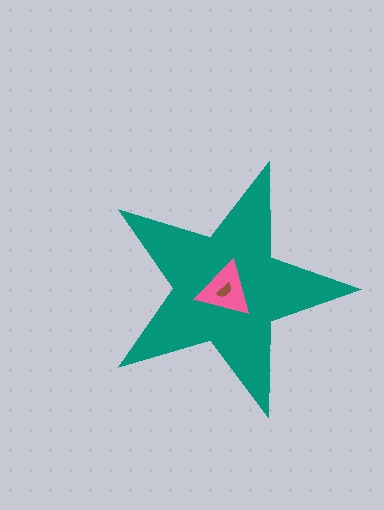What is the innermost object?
The brown semicircle.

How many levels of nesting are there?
3.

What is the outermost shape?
The teal star.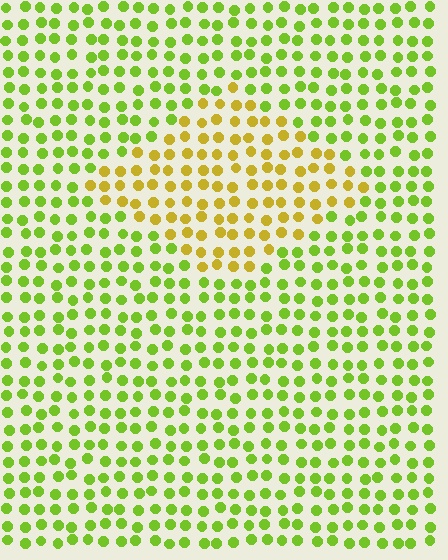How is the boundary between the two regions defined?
The boundary is defined purely by a slight shift in hue (about 39 degrees). Spacing, size, and orientation are identical on both sides.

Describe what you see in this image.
The image is filled with small lime elements in a uniform arrangement. A diamond-shaped region is visible where the elements are tinted to a slightly different hue, forming a subtle color boundary.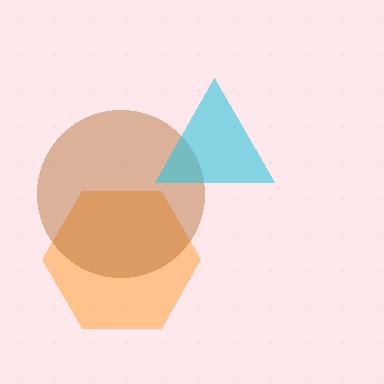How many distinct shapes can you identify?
There are 3 distinct shapes: an orange hexagon, a brown circle, a cyan triangle.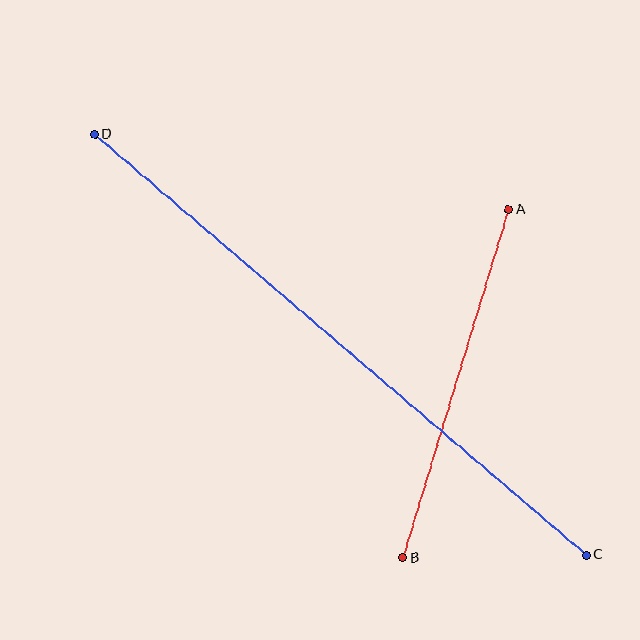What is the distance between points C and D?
The distance is approximately 647 pixels.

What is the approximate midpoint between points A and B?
The midpoint is at approximately (456, 384) pixels.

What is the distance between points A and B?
The distance is approximately 364 pixels.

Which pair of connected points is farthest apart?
Points C and D are farthest apart.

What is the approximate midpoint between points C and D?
The midpoint is at approximately (341, 345) pixels.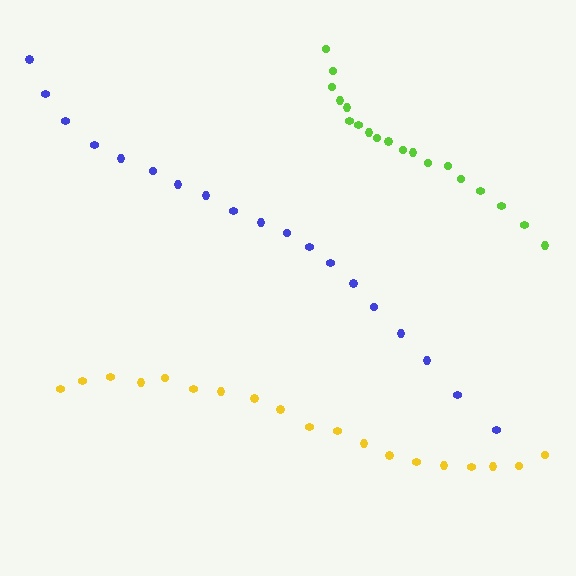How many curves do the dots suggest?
There are 3 distinct paths.